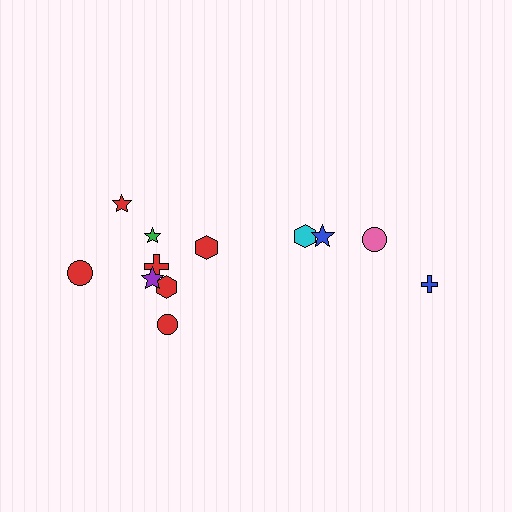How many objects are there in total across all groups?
There are 12 objects.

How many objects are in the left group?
There are 8 objects.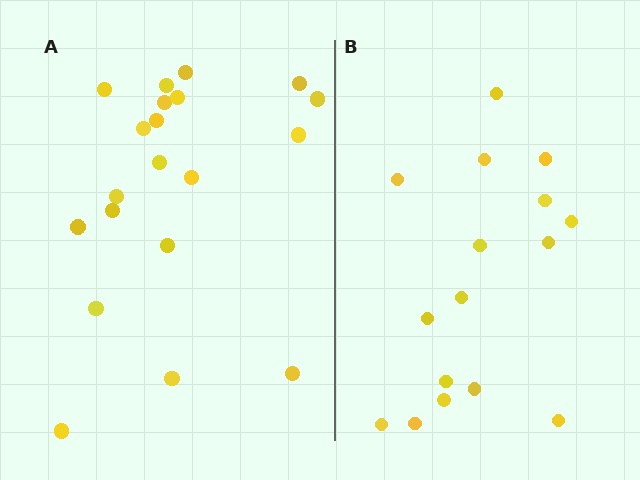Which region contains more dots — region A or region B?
Region A (the left region) has more dots.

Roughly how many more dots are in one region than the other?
Region A has about 4 more dots than region B.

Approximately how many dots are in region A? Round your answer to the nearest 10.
About 20 dots.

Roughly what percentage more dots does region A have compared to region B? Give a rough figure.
About 25% more.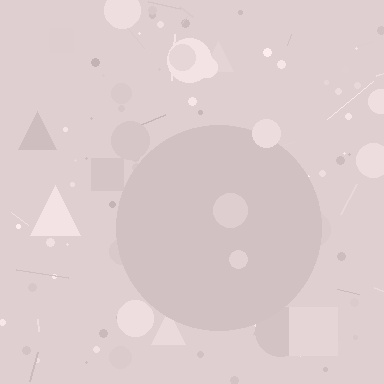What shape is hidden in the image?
A circle is hidden in the image.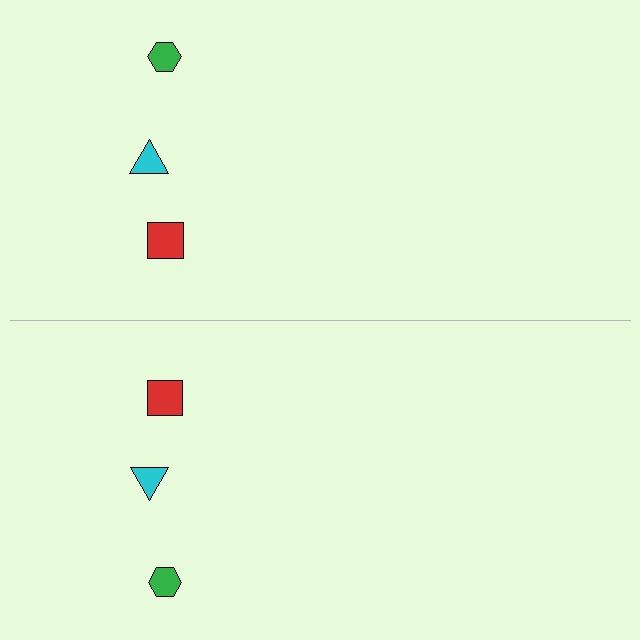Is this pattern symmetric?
Yes, this pattern has bilateral (reflection) symmetry.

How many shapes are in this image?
There are 6 shapes in this image.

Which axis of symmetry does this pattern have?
The pattern has a horizontal axis of symmetry running through the center of the image.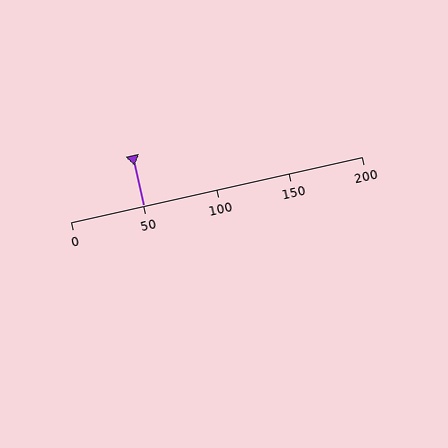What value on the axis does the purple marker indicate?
The marker indicates approximately 50.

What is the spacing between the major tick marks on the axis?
The major ticks are spaced 50 apart.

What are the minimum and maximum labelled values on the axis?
The axis runs from 0 to 200.